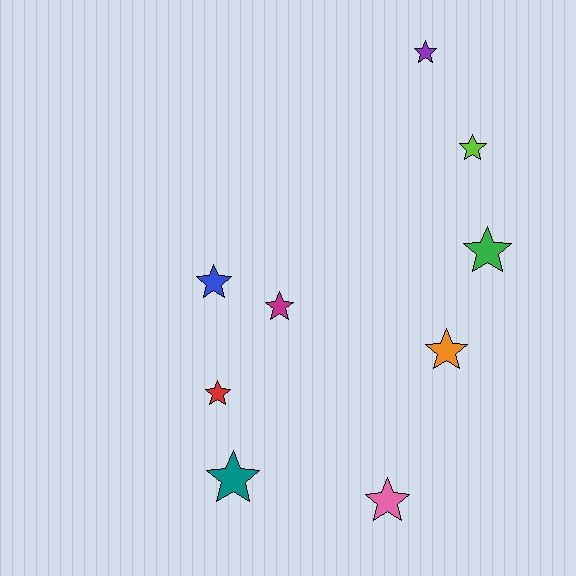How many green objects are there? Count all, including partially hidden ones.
There is 1 green object.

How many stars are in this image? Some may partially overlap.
There are 9 stars.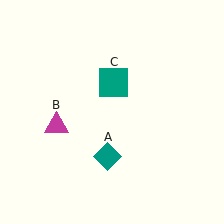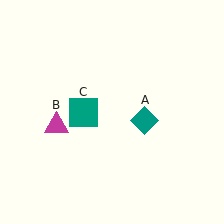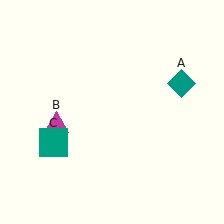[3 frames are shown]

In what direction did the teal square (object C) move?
The teal square (object C) moved down and to the left.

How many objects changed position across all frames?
2 objects changed position: teal diamond (object A), teal square (object C).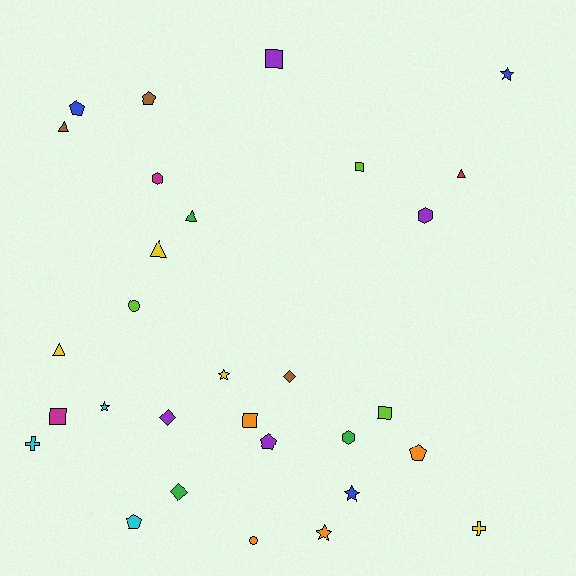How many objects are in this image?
There are 30 objects.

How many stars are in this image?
There are 5 stars.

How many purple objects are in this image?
There are 4 purple objects.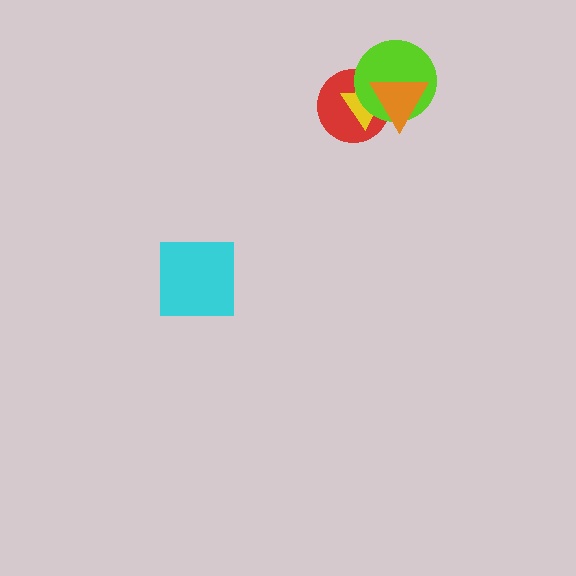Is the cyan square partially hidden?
No, no other shape covers it.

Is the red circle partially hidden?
Yes, it is partially covered by another shape.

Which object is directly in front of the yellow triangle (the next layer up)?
The lime circle is directly in front of the yellow triangle.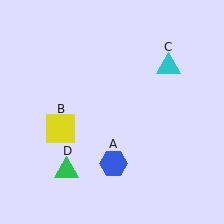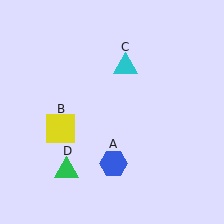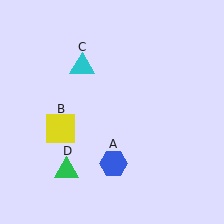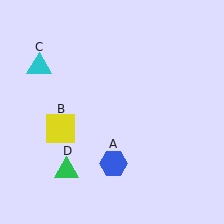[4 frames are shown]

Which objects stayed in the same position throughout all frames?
Blue hexagon (object A) and yellow square (object B) and green triangle (object D) remained stationary.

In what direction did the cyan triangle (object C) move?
The cyan triangle (object C) moved left.